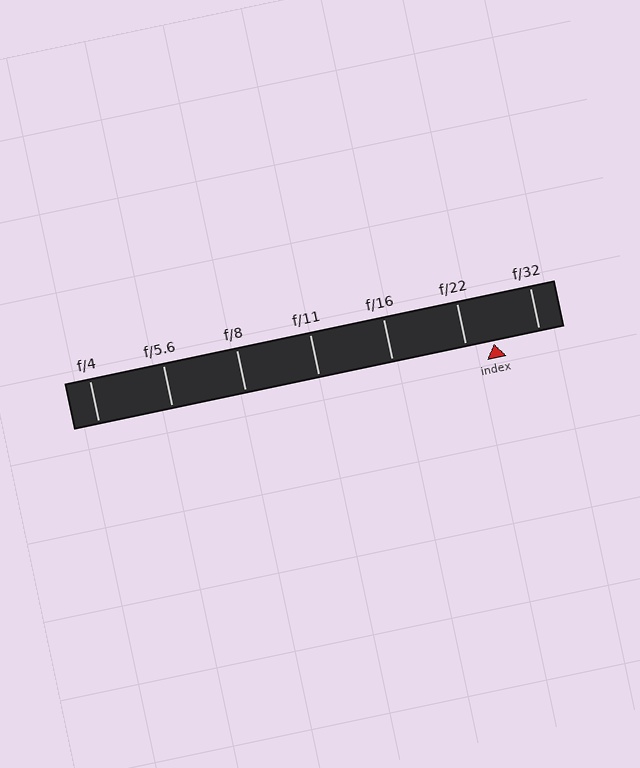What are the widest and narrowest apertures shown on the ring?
The widest aperture shown is f/4 and the narrowest is f/32.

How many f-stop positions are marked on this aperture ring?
There are 7 f-stop positions marked.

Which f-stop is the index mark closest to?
The index mark is closest to f/22.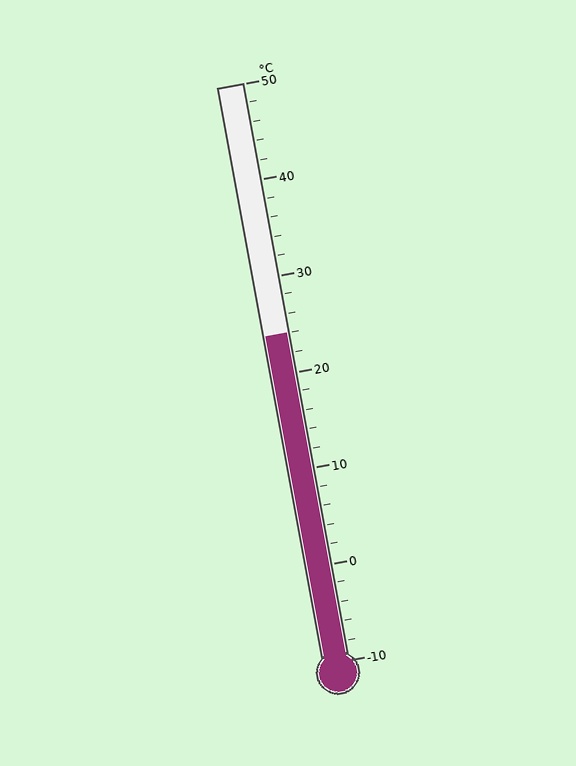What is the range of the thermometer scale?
The thermometer scale ranges from -10°C to 50°C.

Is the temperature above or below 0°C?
The temperature is above 0°C.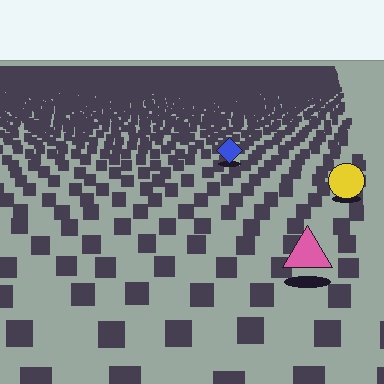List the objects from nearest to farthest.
From nearest to farthest: the pink triangle, the yellow circle, the blue diamond.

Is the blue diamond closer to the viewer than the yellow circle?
No. The yellow circle is closer — you can tell from the texture gradient: the ground texture is coarser near it.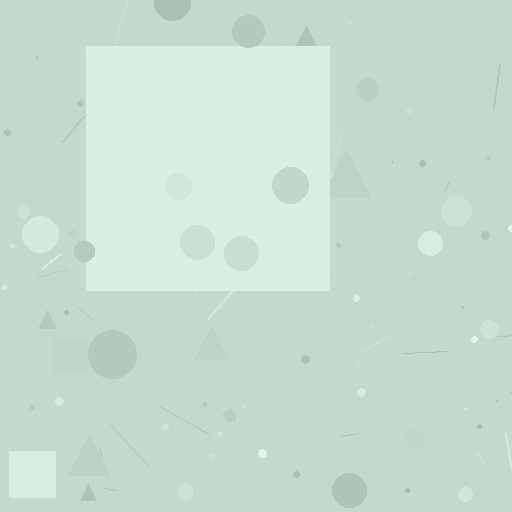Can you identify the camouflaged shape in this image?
The camouflaged shape is a square.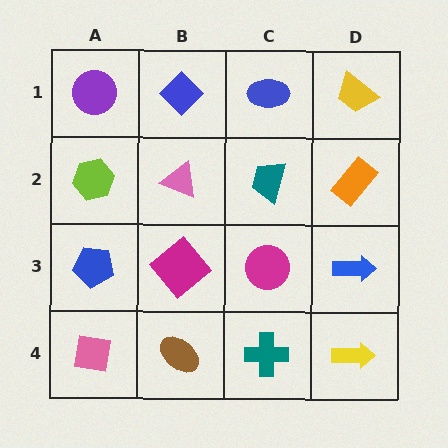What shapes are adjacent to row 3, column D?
An orange rectangle (row 2, column D), a yellow arrow (row 4, column D), a magenta circle (row 3, column C).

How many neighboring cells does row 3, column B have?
4.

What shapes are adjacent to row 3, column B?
A pink triangle (row 2, column B), a brown ellipse (row 4, column B), a blue pentagon (row 3, column A), a magenta circle (row 3, column C).